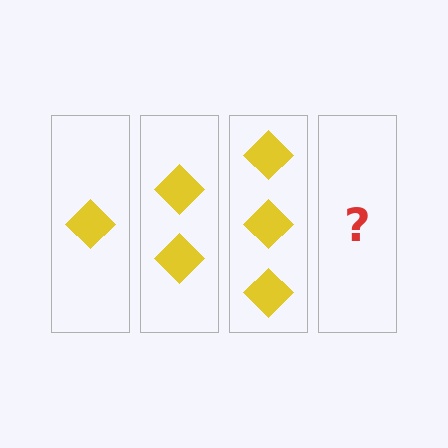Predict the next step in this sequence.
The next step is 4 diamonds.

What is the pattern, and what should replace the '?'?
The pattern is that each step adds one more diamond. The '?' should be 4 diamonds.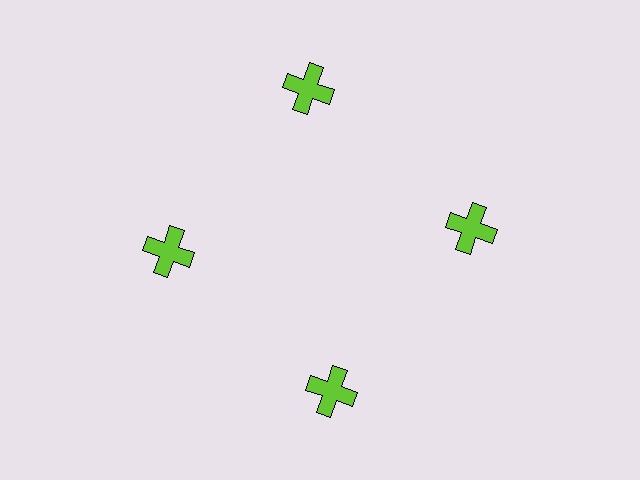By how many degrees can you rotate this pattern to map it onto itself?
The pattern maps onto itself every 90 degrees of rotation.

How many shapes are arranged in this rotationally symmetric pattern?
There are 4 shapes, arranged in 4 groups of 1.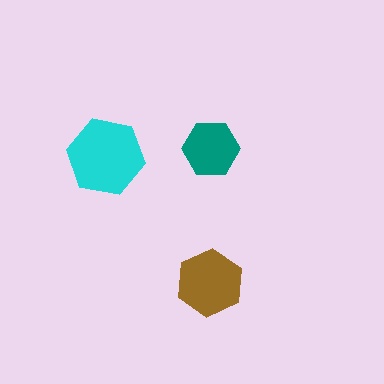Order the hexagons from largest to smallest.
the cyan one, the brown one, the teal one.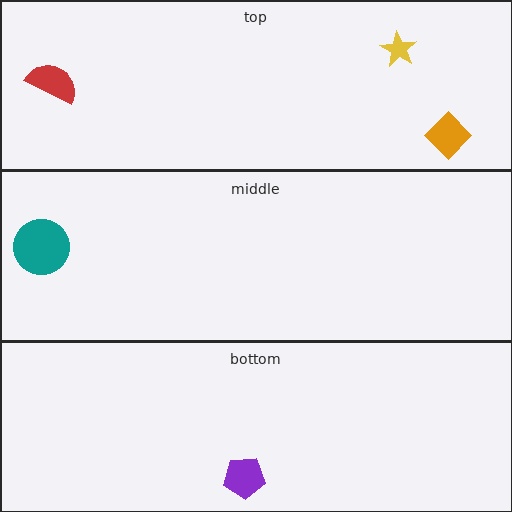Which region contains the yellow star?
The top region.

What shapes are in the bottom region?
The purple pentagon.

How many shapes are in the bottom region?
1.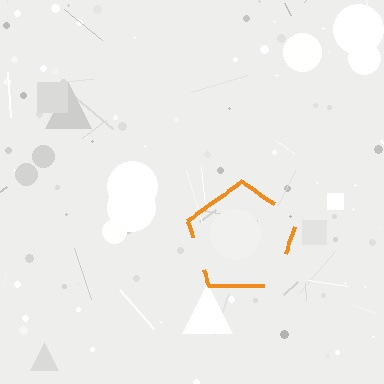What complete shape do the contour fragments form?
The contour fragments form a pentagon.